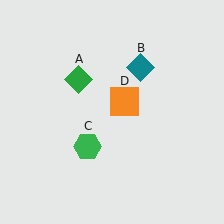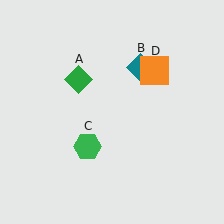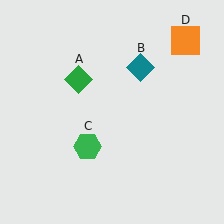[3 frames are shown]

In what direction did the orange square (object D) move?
The orange square (object D) moved up and to the right.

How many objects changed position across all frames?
1 object changed position: orange square (object D).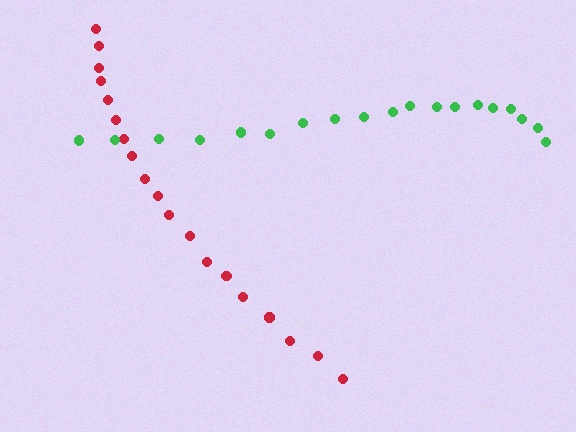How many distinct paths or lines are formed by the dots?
There are 2 distinct paths.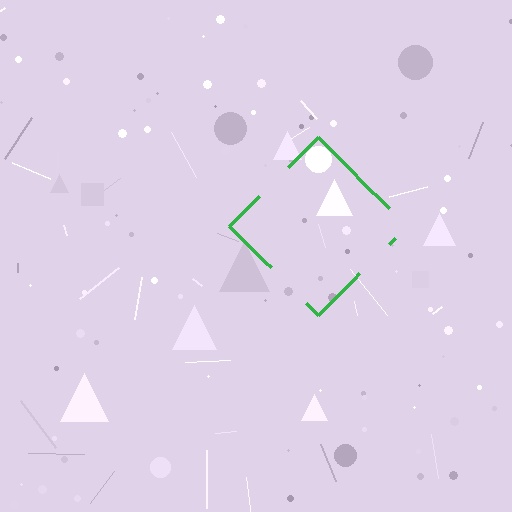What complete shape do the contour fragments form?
The contour fragments form a diamond.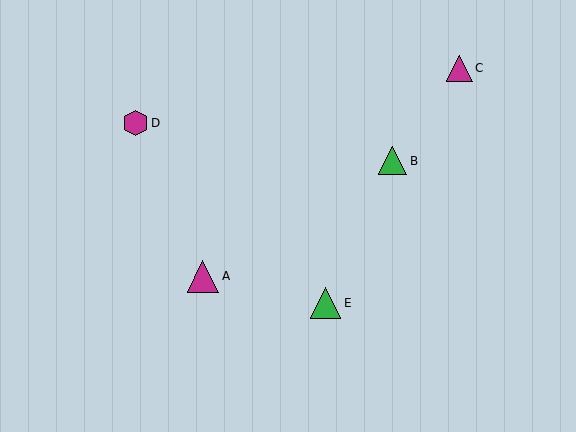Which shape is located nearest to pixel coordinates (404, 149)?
The green triangle (labeled B) at (393, 161) is nearest to that location.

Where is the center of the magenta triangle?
The center of the magenta triangle is at (459, 68).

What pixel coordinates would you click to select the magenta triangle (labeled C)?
Click at (459, 68) to select the magenta triangle C.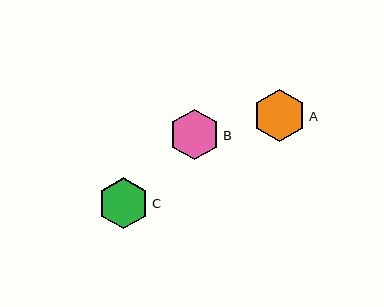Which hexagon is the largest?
Hexagon A is the largest with a size of approximately 52 pixels.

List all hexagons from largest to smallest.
From largest to smallest: A, C, B.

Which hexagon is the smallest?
Hexagon B is the smallest with a size of approximately 51 pixels.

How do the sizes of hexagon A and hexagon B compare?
Hexagon A and hexagon B are approximately the same size.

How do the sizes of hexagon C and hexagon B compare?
Hexagon C and hexagon B are approximately the same size.